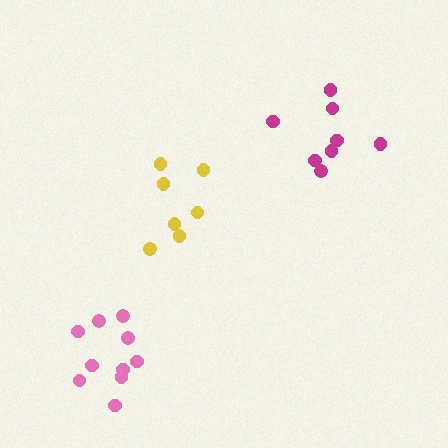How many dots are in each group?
Group 1: 7 dots, Group 2: 8 dots, Group 3: 10 dots (25 total).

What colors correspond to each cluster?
The clusters are colored: yellow, magenta, pink.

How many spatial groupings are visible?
There are 3 spatial groupings.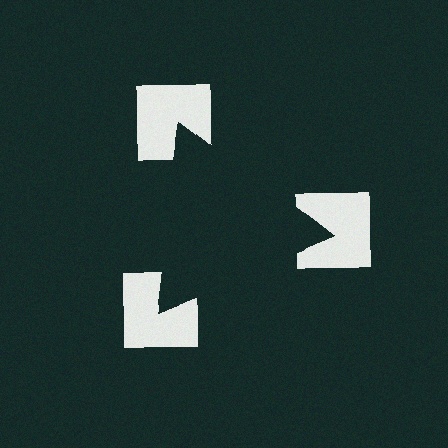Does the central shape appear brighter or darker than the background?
It typically appears slightly darker than the background, even though no actual brightness change is drawn.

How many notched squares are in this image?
There are 3 — one at each vertex of the illusory triangle.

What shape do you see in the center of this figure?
An illusory triangle — its edges are inferred from the aligned wedge cuts in the notched squares, not physically drawn.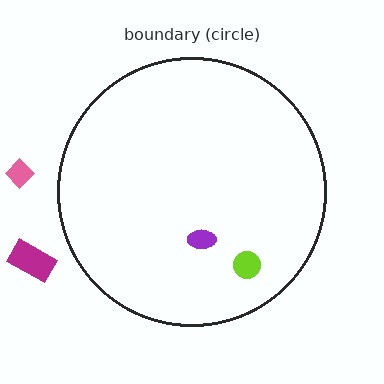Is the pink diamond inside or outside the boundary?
Outside.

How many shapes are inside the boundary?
2 inside, 2 outside.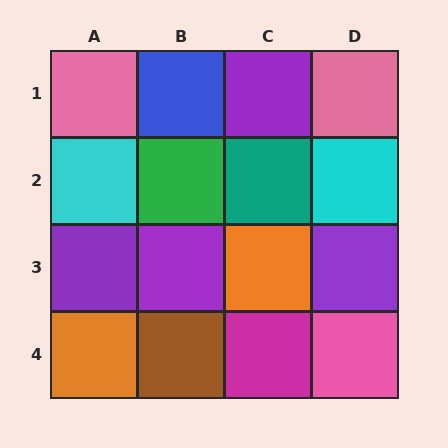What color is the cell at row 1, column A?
Pink.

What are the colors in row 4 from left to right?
Orange, brown, magenta, pink.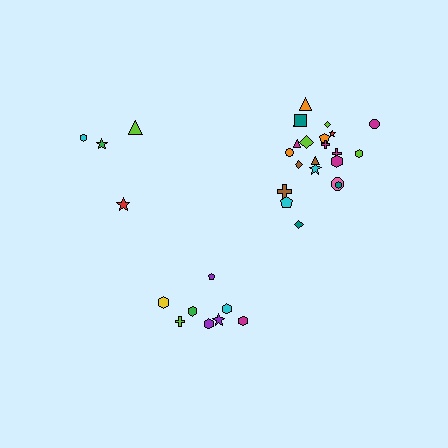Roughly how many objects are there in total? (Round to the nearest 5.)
Roughly 35 objects in total.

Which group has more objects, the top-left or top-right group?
The top-right group.